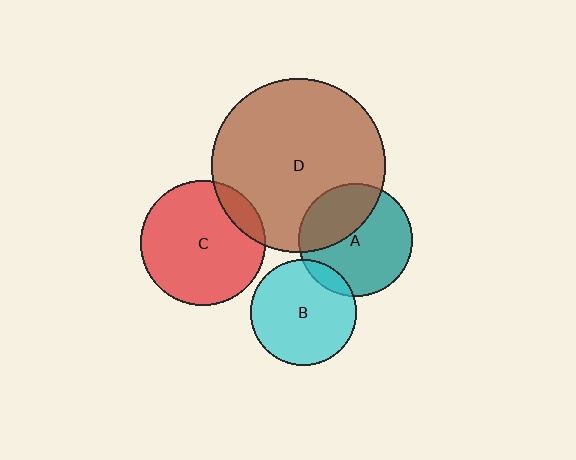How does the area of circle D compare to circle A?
Approximately 2.4 times.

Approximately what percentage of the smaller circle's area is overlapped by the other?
Approximately 10%.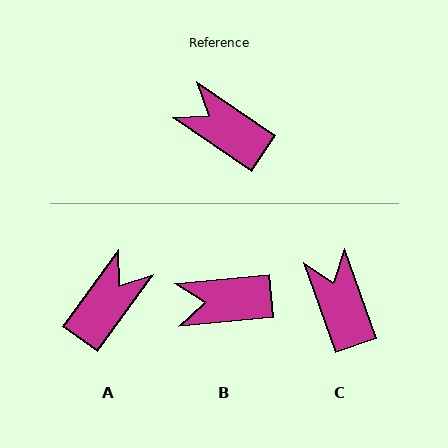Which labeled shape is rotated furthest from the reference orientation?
A, about 92 degrees away.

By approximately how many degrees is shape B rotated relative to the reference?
Approximately 39 degrees counter-clockwise.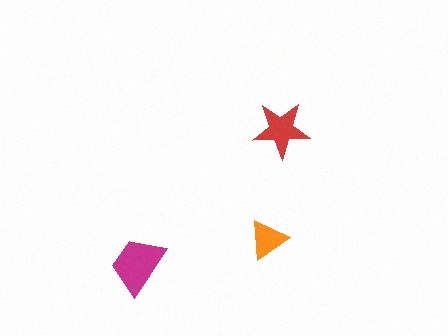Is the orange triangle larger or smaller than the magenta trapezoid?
Smaller.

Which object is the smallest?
The orange triangle.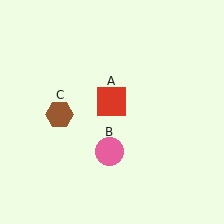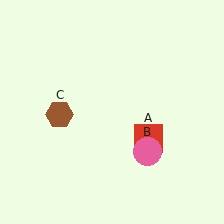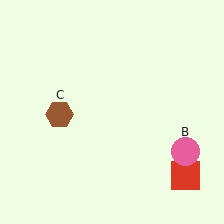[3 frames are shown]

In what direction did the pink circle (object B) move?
The pink circle (object B) moved right.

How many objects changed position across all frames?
2 objects changed position: red square (object A), pink circle (object B).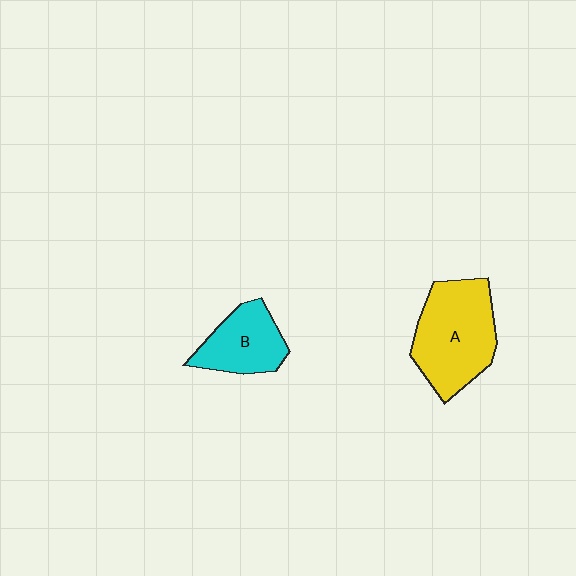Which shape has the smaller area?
Shape B (cyan).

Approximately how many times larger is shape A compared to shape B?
Approximately 1.6 times.